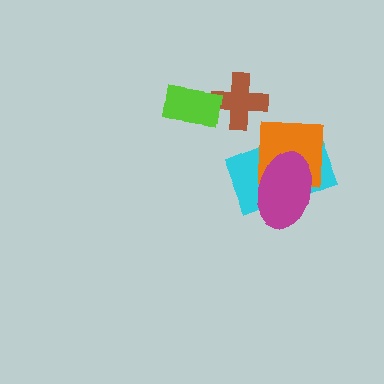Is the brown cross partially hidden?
Yes, it is partially covered by another shape.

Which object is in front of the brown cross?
The lime rectangle is in front of the brown cross.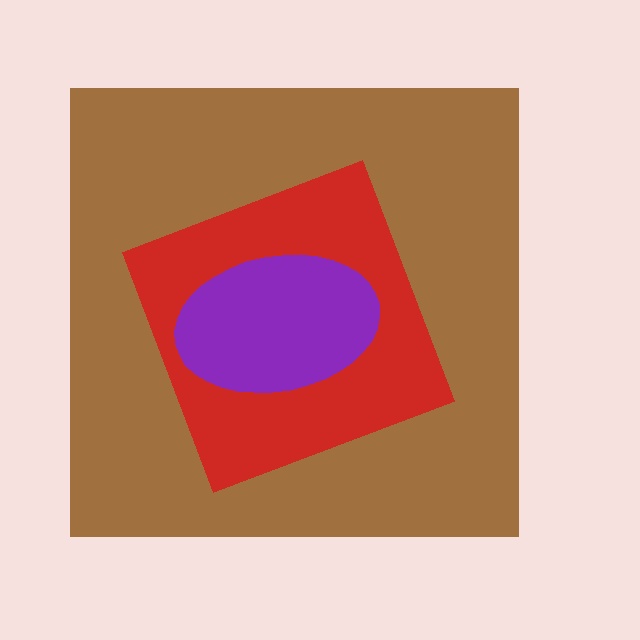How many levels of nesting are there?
3.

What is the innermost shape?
The purple ellipse.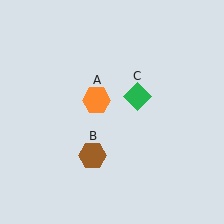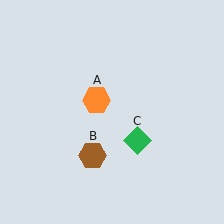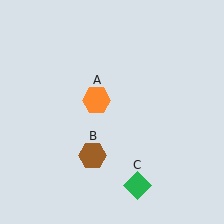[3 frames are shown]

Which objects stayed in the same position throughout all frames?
Orange hexagon (object A) and brown hexagon (object B) remained stationary.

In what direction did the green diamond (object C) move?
The green diamond (object C) moved down.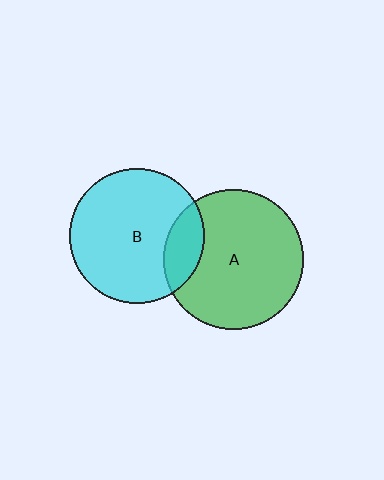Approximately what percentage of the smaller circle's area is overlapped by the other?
Approximately 20%.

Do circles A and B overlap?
Yes.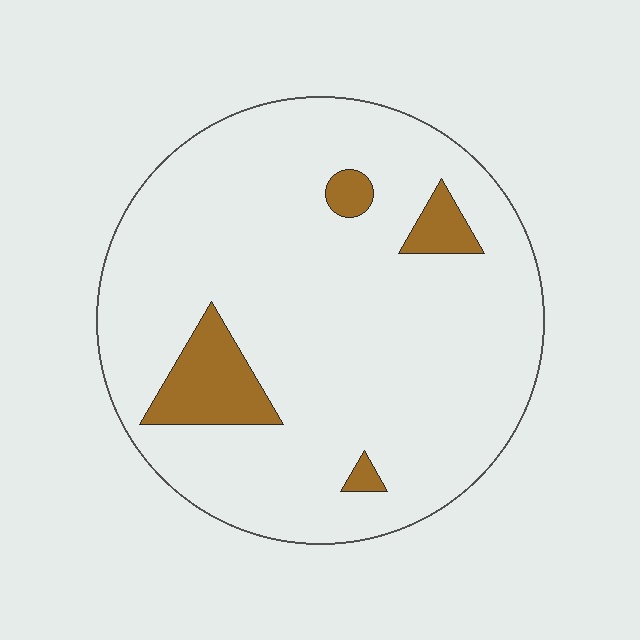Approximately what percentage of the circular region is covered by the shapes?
Approximately 10%.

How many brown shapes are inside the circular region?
4.